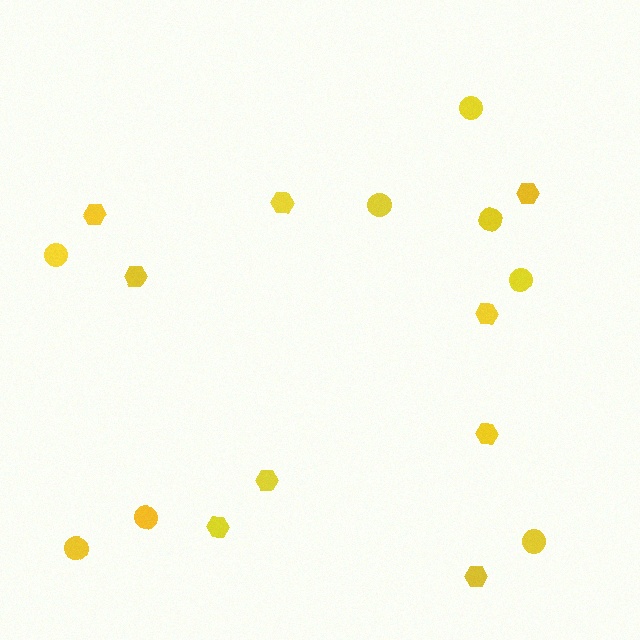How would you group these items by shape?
There are 2 groups: one group of hexagons (9) and one group of circles (8).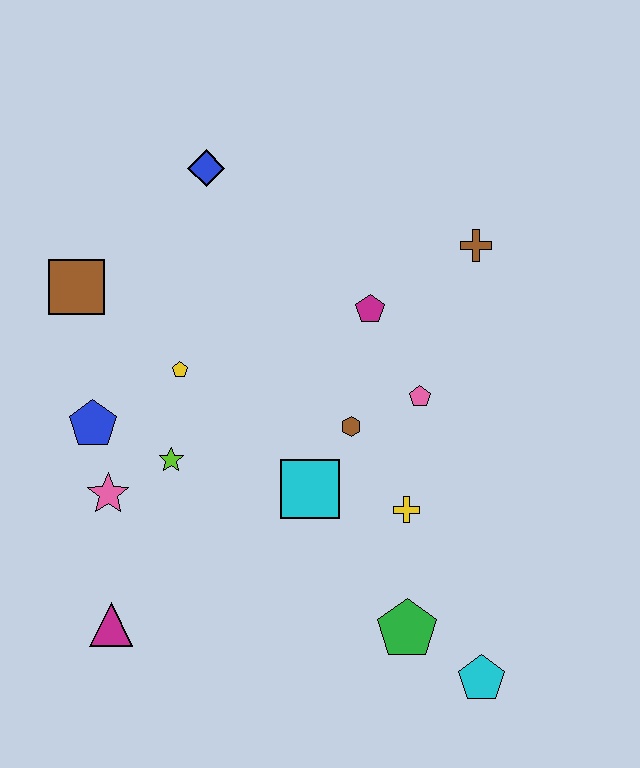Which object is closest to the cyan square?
The brown hexagon is closest to the cyan square.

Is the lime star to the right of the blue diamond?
No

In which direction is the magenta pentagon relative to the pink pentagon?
The magenta pentagon is above the pink pentagon.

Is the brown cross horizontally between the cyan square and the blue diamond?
No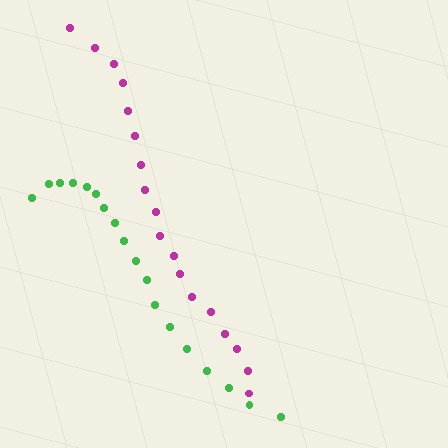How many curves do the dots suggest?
There are 2 distinct paths.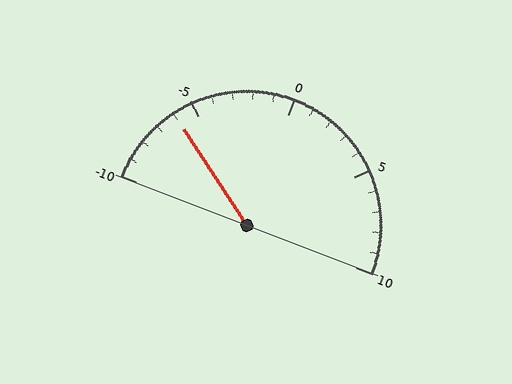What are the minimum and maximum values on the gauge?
The gauge ranges from -10 to 10.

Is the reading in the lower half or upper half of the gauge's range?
The reading is in the lower half of the range (-10 to 10).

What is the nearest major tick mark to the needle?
The nearest major tick mark is -5.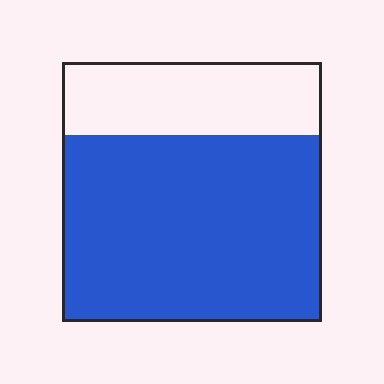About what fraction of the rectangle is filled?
About three quarters (3/4).